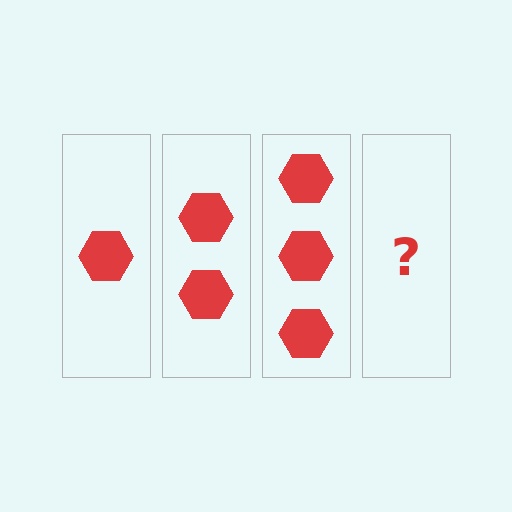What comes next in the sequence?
The next element should be 4 hexagons.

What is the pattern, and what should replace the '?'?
The pattern is that each step adds one more hexagon. The '?' should be 4 hexagons.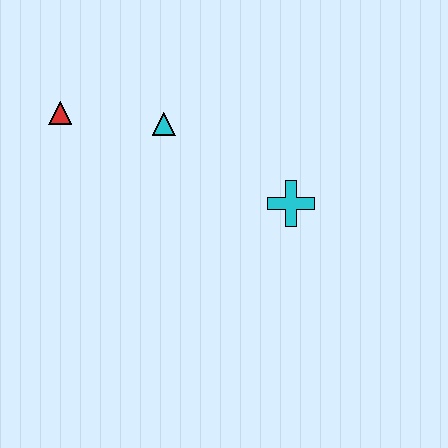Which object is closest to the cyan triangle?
The red triangle is closest to the cyan triangle.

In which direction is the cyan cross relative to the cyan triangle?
The cyan cross is to the right of the cyan triangle.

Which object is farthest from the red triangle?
The cyan cross is farthest from the red triangle.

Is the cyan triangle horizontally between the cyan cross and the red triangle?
Yes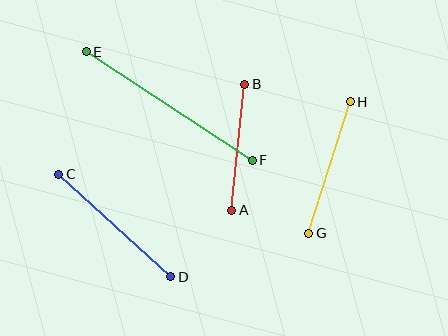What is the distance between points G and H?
The distance is approximately 138 pixels.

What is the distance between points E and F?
The distance is approximately 198 pixels.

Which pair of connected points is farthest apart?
Points E and F are farthest apart.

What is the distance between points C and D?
The distance is approximately 152 pixels.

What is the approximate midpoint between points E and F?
The midpoint is at approximately (169, 106) pixels.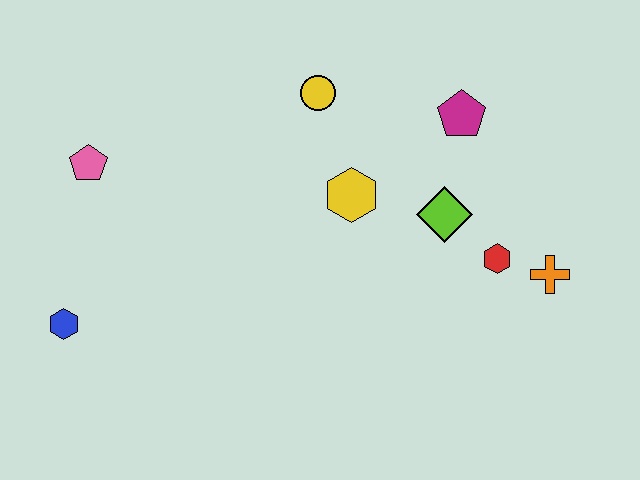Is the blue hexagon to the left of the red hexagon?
Yes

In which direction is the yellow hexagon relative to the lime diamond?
The yellow hexagon is to the left of the lime diamond.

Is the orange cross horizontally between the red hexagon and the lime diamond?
No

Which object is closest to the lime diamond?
The red hexagon is closest to the lime diamond.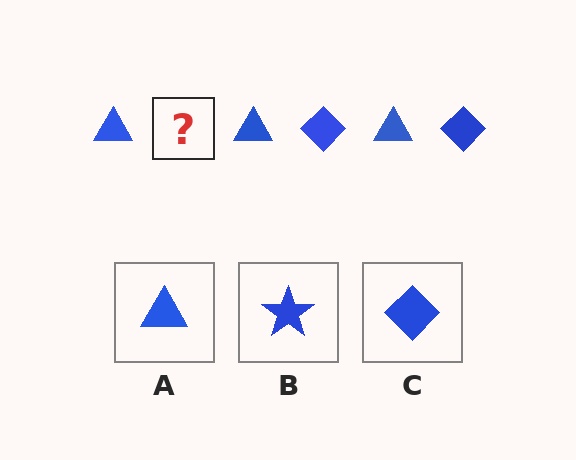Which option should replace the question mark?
Option C.